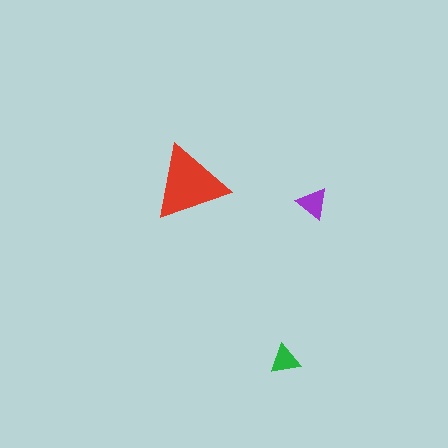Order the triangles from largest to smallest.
the red one, the purple one, the green one.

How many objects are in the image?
There are 3 objects in the image.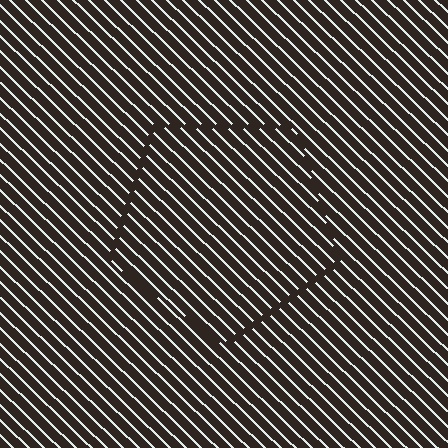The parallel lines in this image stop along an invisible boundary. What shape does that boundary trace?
An illusory pentagon. The interior of the shape contains the same grating, shifted by half a period — the contour is defined by the phase discontinuity where line-ends from the inner and outer gratings abut.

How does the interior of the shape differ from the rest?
The interior of the shape contains the same grating, shifted by half a period — the contour is defined by the phase discontinuity where line-ends from the inner and outer gratings abut.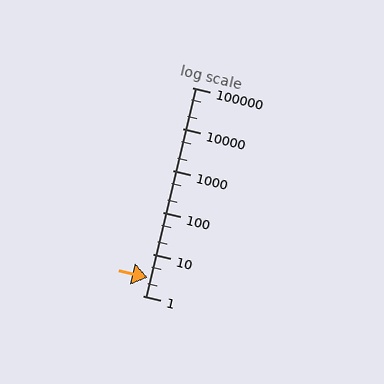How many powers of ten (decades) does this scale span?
The scale spans 5 decades, from 1 to 100000.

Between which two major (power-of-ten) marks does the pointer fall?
The pointer is between 1 and 10.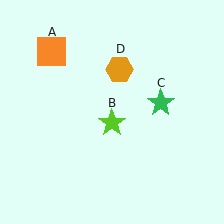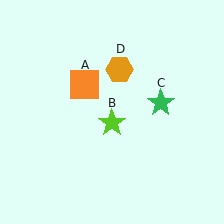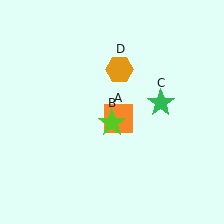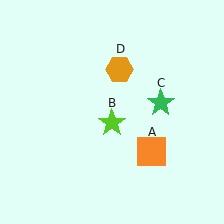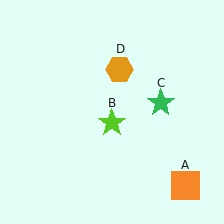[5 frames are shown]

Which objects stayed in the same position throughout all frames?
Lime star (object B) and green star (object C) and orange hexagon (object D) remained stationary.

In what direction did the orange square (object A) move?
The orange square (object A) moved down and to the right.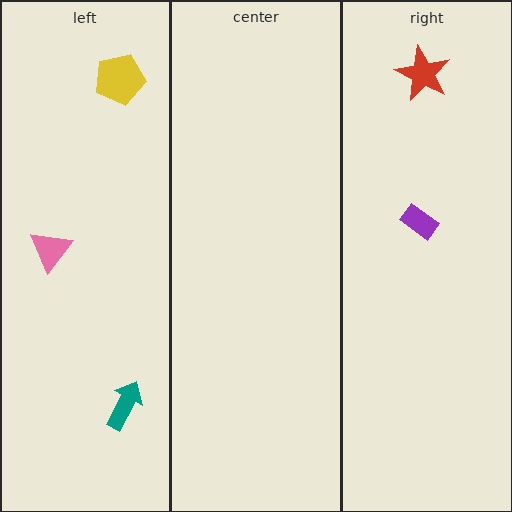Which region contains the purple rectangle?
The right region.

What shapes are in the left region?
The pink triangle, the teal arrow, the yellow pentagon.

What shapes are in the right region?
The purple rectangle, the red star.